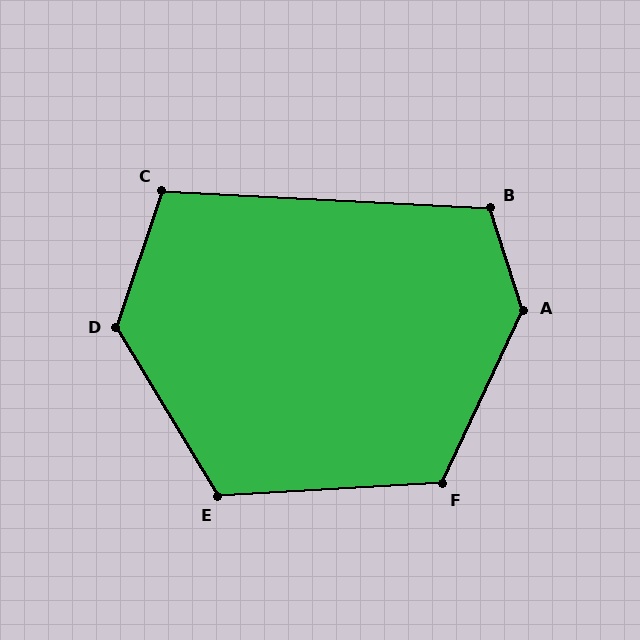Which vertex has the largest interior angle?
A, at approximately 137 degrees.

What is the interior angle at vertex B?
Approximately 111 degrees (obtuse).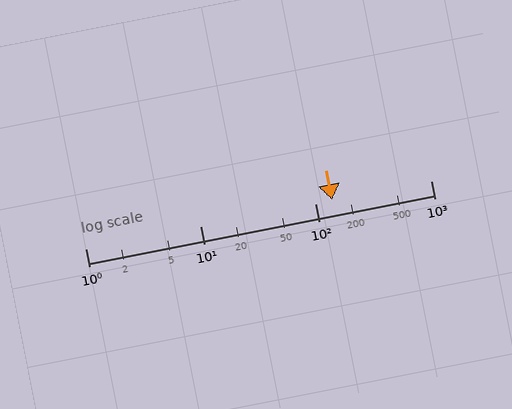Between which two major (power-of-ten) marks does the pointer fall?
The pointer is between 100 and 1000.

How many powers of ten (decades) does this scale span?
The scale spans 3 decades, from 1 to 1000.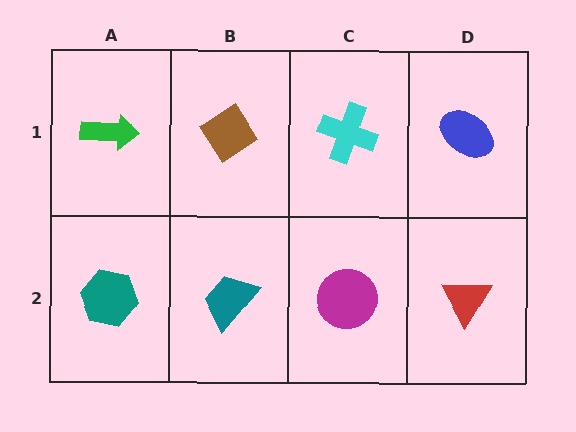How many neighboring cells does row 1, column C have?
3.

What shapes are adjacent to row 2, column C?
A cyan cross (row 1, column C), a teal trapezoid (row 2, column B), a red triangle (row 2, column D).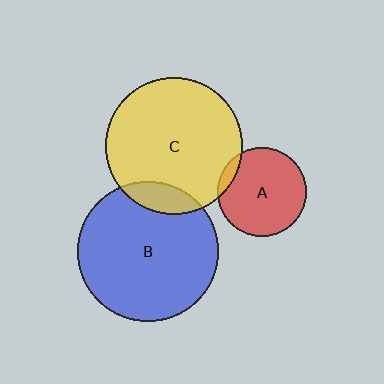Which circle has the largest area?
Circle B (blue).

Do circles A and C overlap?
Yes.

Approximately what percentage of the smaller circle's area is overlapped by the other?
Approximately 10%.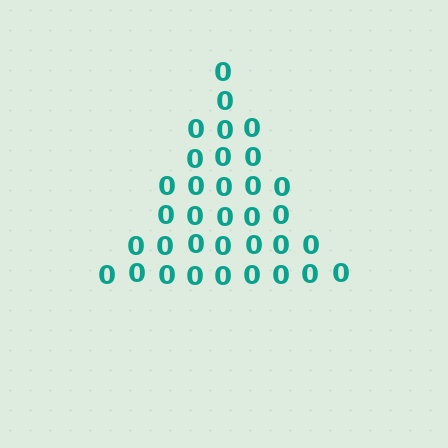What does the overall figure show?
The overall figure shows a triangle.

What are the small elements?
The small elements are digit 0's.